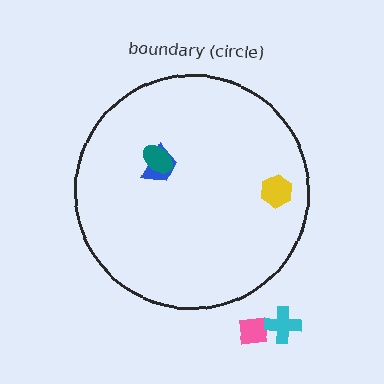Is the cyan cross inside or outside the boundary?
Outside.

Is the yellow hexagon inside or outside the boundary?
Inside.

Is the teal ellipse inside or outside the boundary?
Inside.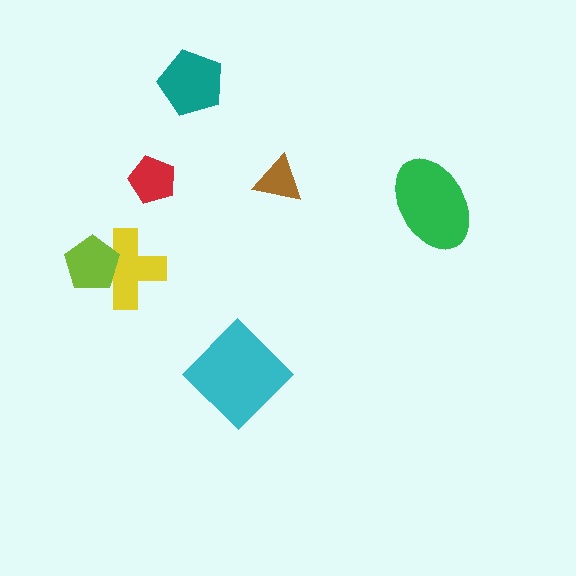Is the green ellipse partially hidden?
No, no other shape covers it.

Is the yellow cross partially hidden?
Yes, it is partially covered by another shape.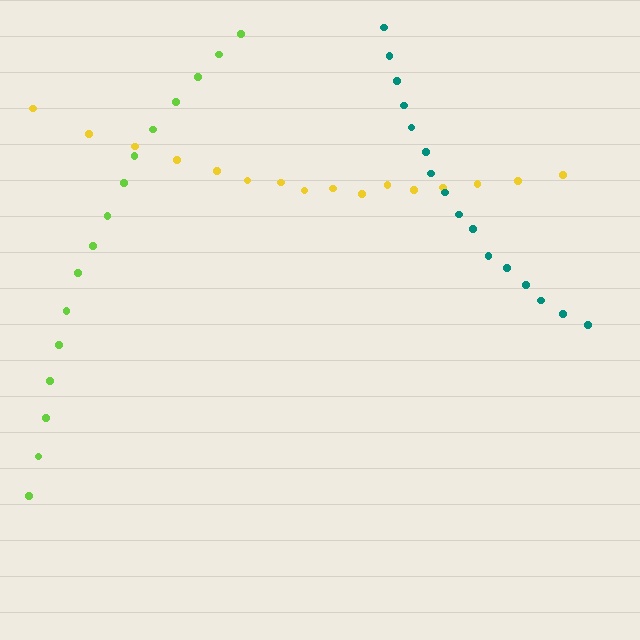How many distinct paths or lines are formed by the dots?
There are 3 distinct paths.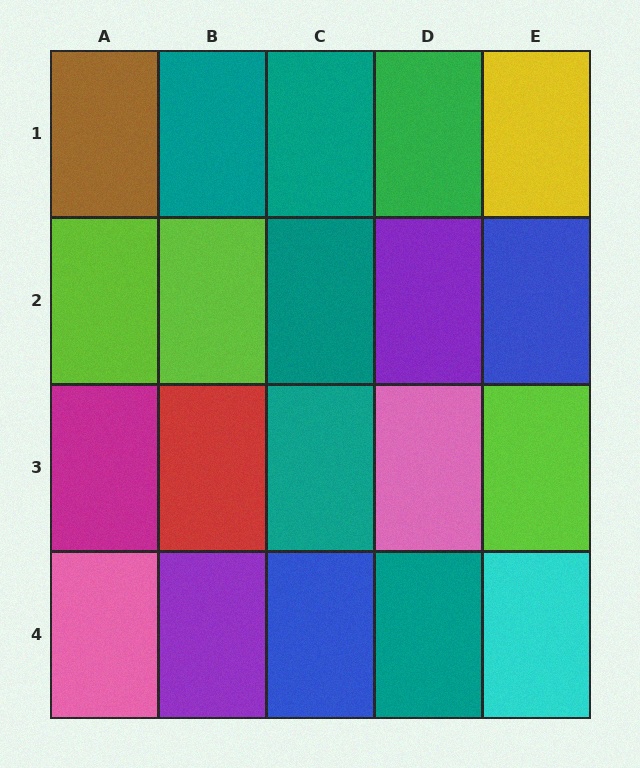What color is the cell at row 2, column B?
Lime.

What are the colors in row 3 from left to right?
Magenta, red, teal, pink, lime.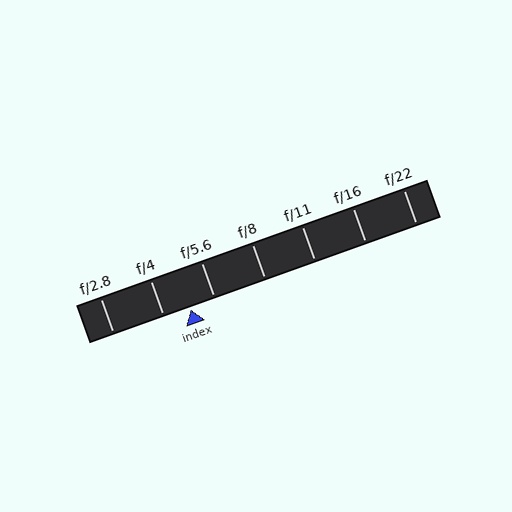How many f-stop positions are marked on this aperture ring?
There are 7 f-stop positions marked.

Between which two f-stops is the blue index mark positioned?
The index mark is between f/4 and f/5.6.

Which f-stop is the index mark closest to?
The index mark is closest to f/5.6.